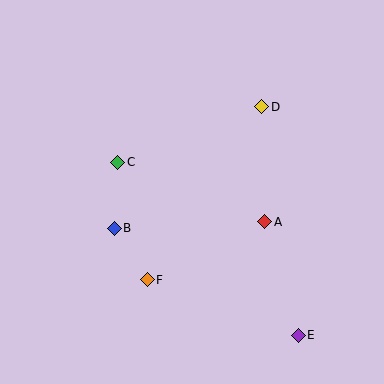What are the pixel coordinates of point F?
Point F is at (147, 280).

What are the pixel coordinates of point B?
Point B is at (114, 228).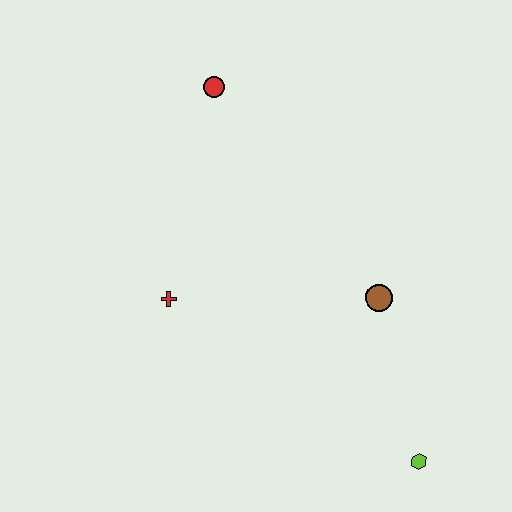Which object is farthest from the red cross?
The lime hexagon is farthest from the red cross.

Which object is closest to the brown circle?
The lime hexagon is closest to the brown circle.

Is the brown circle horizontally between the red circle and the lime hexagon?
Yes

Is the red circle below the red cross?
No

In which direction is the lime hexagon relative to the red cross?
The lime hexagon is to the right of the red cross.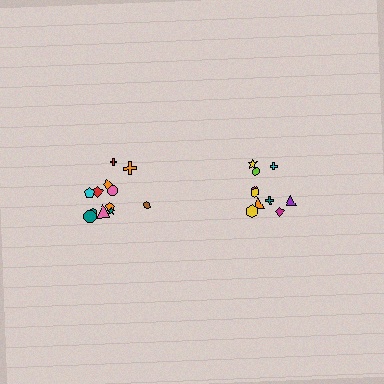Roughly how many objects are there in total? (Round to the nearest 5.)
Roughly 20 objects in total.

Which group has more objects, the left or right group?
The left group.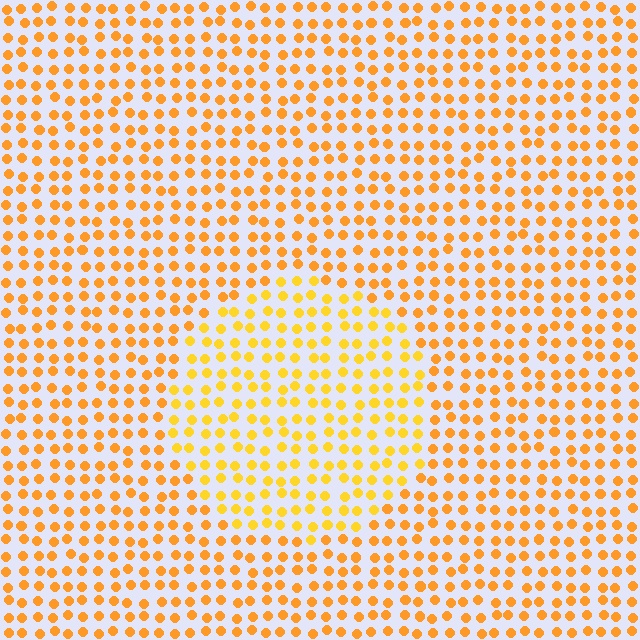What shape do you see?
I see a circle.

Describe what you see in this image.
The image is filled with small orange elements in a uniform arrangement. A circle-shaped region is visible where the elements are tinted to a slightly different hue, forming a subtle color boundary.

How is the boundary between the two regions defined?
The boundary is defined purely by a slight shift in hue (about 17 degrees). Spacing, size, and orientation are identical on both sides.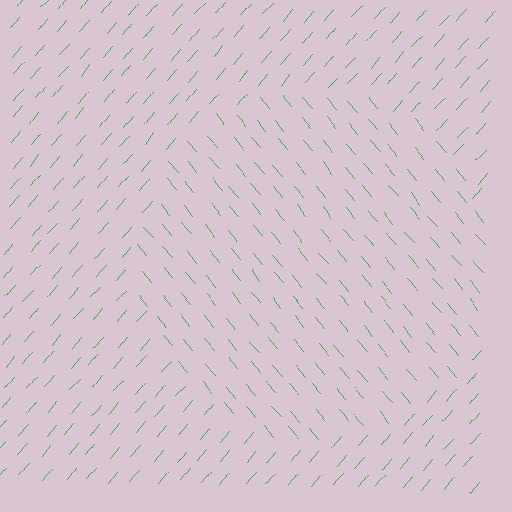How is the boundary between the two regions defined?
The boundary is defined purely by a change in line orientation (approximately 81 degrees difference). All lines are the same color and thickness.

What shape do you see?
I see a circle.